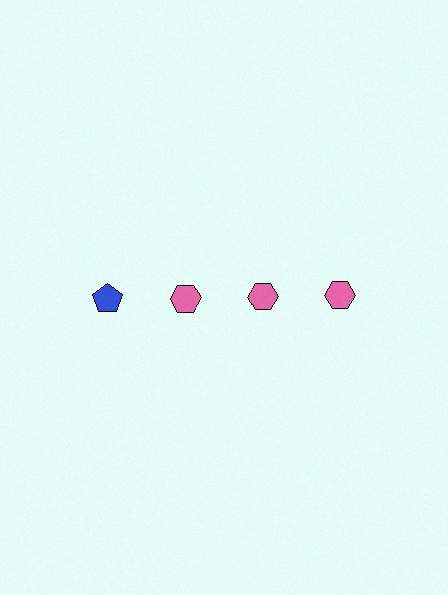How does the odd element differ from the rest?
It differs in both color (blue instead of pink) and shape (pentagon instead of hexagon).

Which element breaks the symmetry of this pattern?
The blue pentagon in the top row, leftmost column breaks the symmetry. All other shapes are pink hexagons.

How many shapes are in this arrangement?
There are 4 shapes arranged in a grid pattern.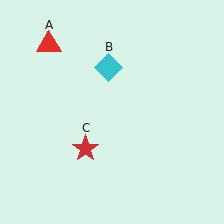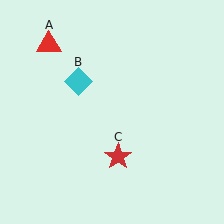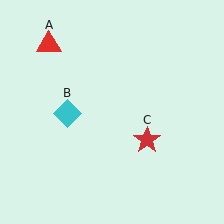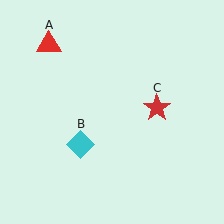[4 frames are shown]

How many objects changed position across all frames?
2 objects changed position: cyan diamond (object B), red star (object C).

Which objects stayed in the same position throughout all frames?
Red triangle (object A) remained stationary.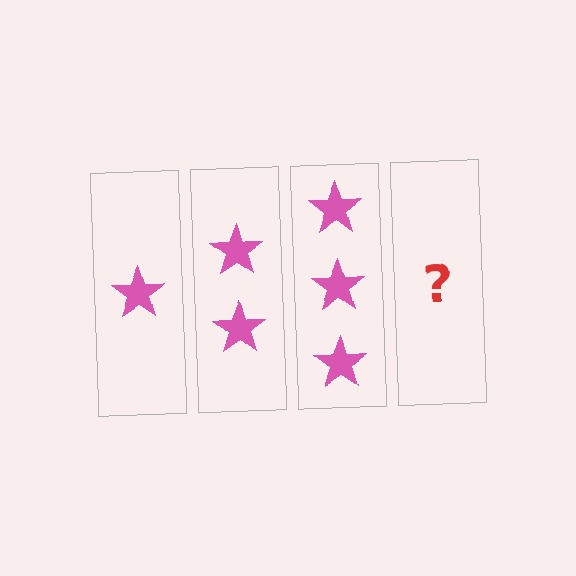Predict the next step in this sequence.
The next step is 4 stars.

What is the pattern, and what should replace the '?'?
The pattern is that each step adds one more star. The '?' should be 4 stars.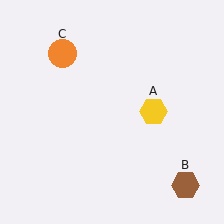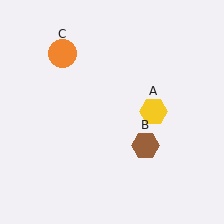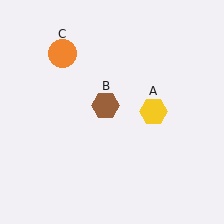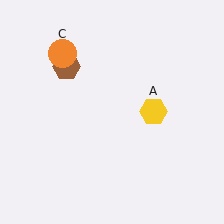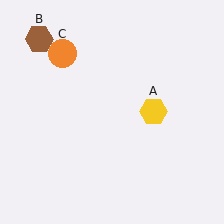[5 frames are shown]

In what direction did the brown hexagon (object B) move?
The brown hexagon (object B) moved up and to the left.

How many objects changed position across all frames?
1 object changed position: brown hexagon (object B).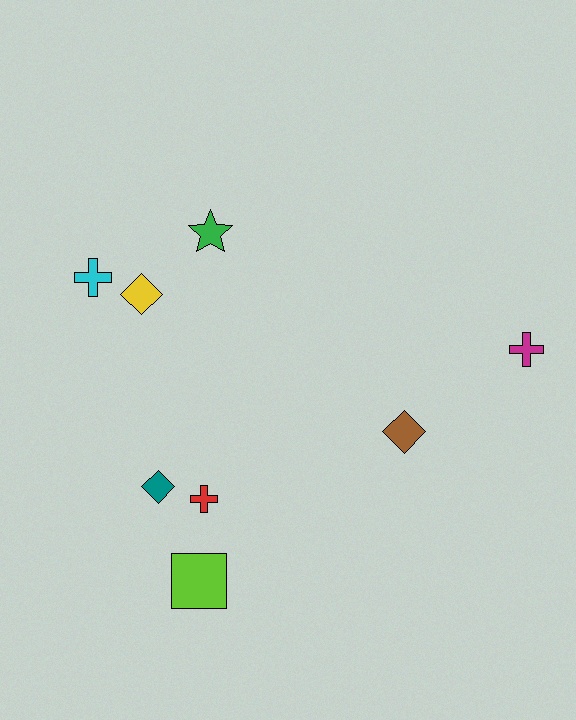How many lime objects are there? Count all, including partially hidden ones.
There is 1 lime object.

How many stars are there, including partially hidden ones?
There is 1 star.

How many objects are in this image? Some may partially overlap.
There are 8 objects.